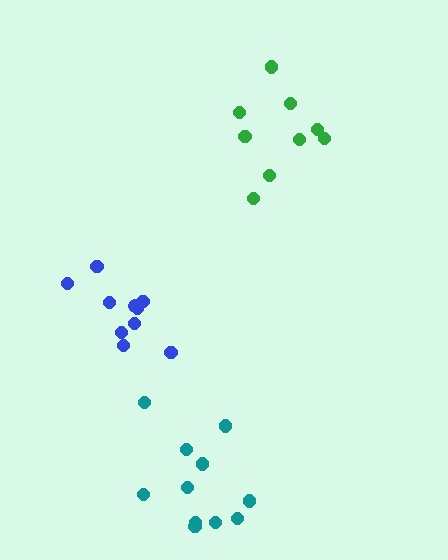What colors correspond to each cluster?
The clusters are colored: green, blue, teal.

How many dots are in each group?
Group 1: 9 dots, Group 2: 10 dots, Group 3: 11 dots (30 total).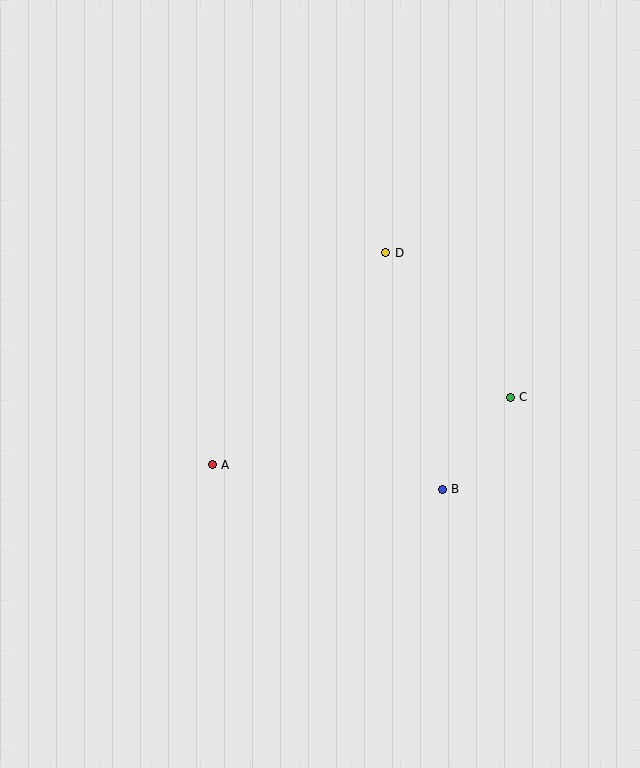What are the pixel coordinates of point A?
Point A is at (212, 465).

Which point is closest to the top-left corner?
Point D is closest to the top-left corner.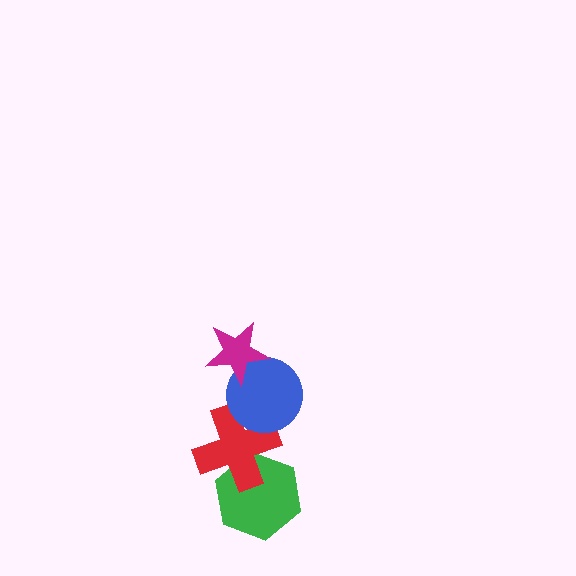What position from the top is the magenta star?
The magenta star is 1st from the top.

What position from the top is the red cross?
The red cross is 3rd from the top.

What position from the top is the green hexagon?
The green hexagon is 4th from the top.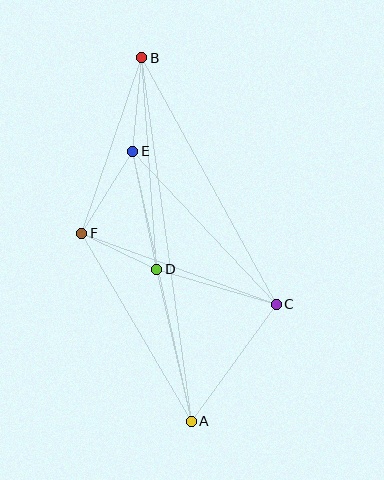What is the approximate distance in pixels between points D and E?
The distance between D and E is approximately 121 pixels.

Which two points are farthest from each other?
Points A and B are farthest from each other.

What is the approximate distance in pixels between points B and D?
The distance between B and D is approximately 212 pixels.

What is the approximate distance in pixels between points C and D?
The distance between C and D is approximately 124 pixels.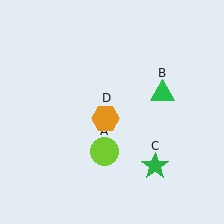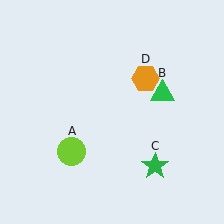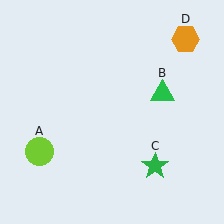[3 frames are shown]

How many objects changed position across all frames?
2 objects changed position: lime circle (object A), orange hexagon (object D).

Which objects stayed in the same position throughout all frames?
Green triangle (object B) and green star (object C) remained stationary.